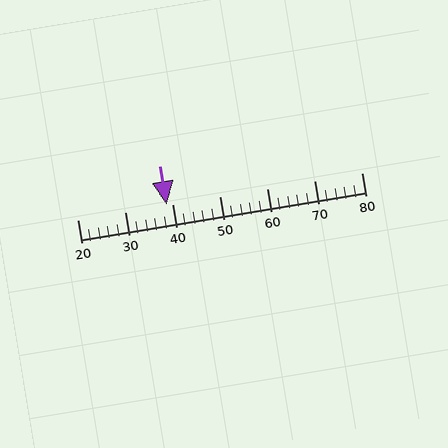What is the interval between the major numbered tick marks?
The major tick marks are spaced 10 units apart.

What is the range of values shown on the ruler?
The ruler shows values from 20 to 80.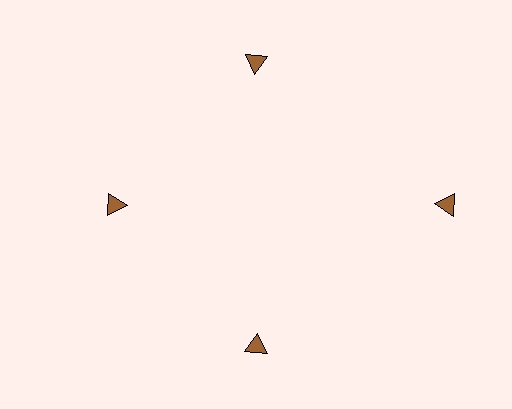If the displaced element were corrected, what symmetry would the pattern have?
It would have 4-fold rotational symmetry — the pattern would map onto itself every 90 degrees.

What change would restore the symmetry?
The symmetry would be restored by moving it inward, back onto the ring so that all 4 triangles sit at equal angles and equal distance from the center.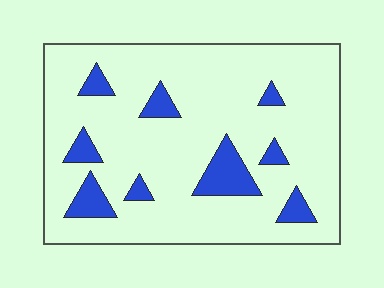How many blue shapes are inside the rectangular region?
9.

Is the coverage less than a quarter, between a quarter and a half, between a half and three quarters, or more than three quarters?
Less than a quarter.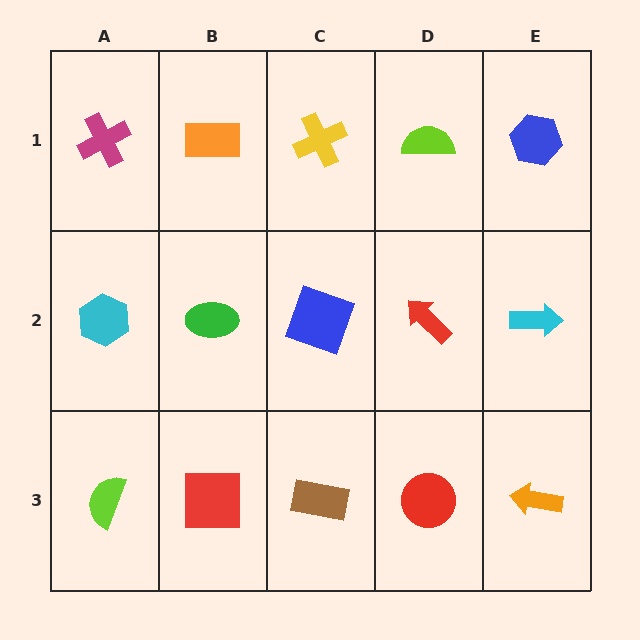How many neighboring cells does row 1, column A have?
2.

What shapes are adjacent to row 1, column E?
A cyan arrow (row 2, column E), a lime semicircle (row 1, column D).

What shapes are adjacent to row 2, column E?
A blue hexagon (row 1, column E), an orange arrow (row 3, column E), a red arrow (row 2, column D).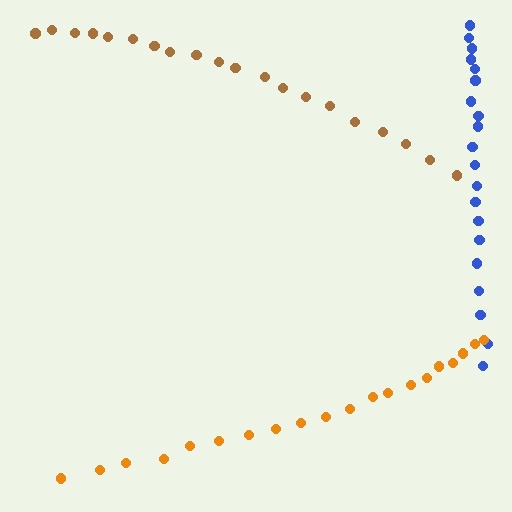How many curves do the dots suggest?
There are 3 distinct paths.